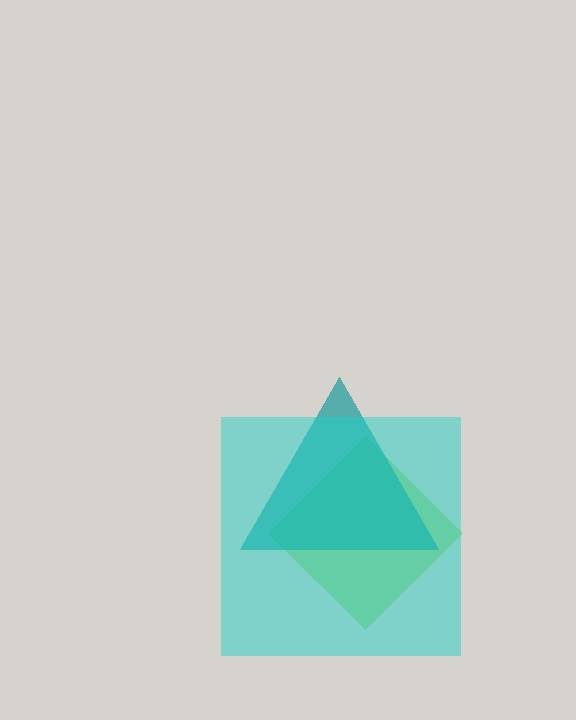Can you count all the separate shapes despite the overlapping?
Yes, there are 3 separate shapes.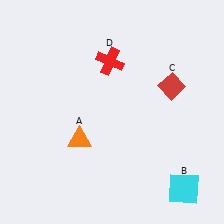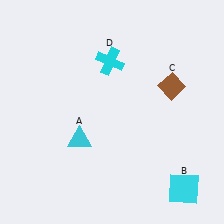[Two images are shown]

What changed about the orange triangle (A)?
In Image 1, A is orange. In Image 2, it changed to cyan.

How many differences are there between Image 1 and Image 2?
There are 3 differences between the two images.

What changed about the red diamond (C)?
In Image 1, C is red. In Image 2, it changed to brown.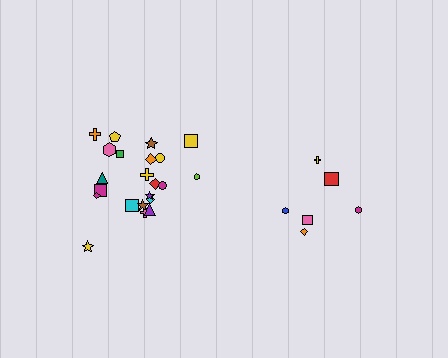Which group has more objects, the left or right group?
The left group.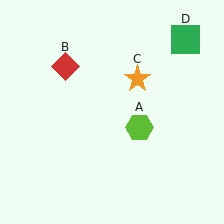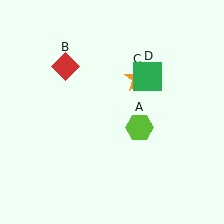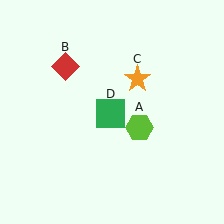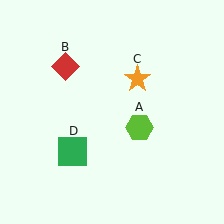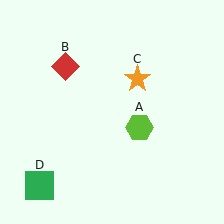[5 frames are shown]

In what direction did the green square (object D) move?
The green square (object D) moved down and to the left.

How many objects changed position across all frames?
1 object changed position: green square (object D).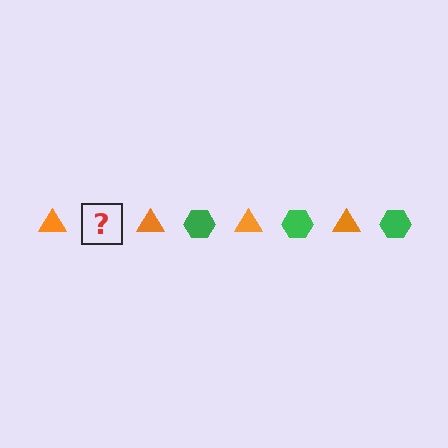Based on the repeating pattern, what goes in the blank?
The blank should be a green hexagon.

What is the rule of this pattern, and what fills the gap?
The rule is that the pattern alternates between orange triangle and green hexagon. The gap should be filled with a green hexagon.